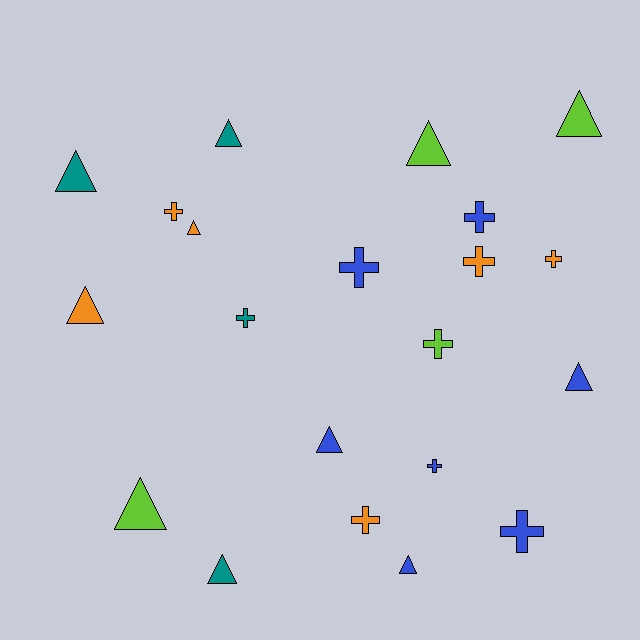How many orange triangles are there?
There are 2 orange triangles.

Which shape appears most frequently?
Triangle, with 11 objects.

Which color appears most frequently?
Blue, with 7 objects.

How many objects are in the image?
There are 21 objects.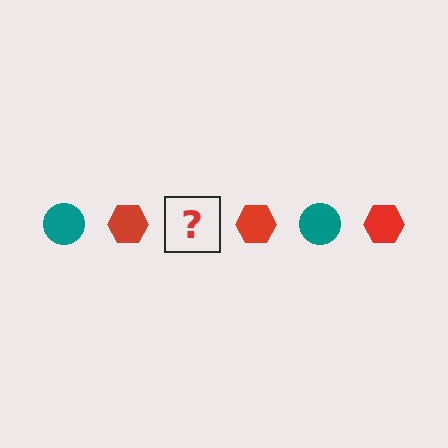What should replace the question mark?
The question mark should be replaced with a teal circle.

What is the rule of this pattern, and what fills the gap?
The rule is that the pattern alternates between teal circle and red hexagon. The gap should be filled with a teal circle.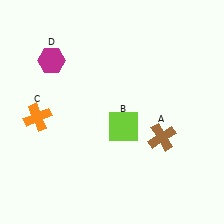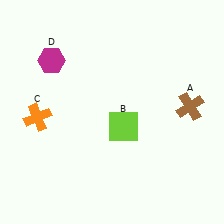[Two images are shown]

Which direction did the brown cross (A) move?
The brown cross (A) moved up.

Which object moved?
The brown cross (A) moved up.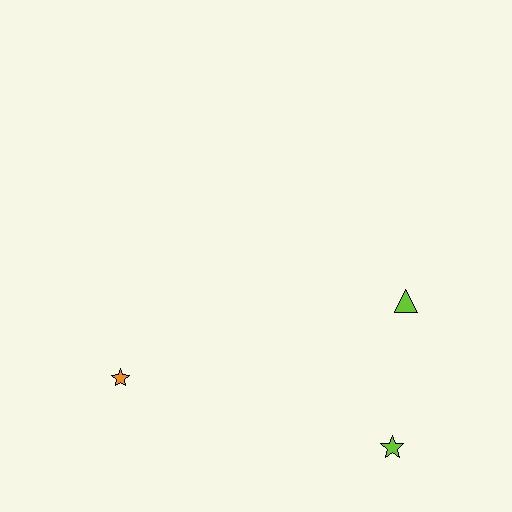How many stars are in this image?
There are 2 stars.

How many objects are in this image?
There are 3 objects.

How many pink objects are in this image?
There are no pink objects.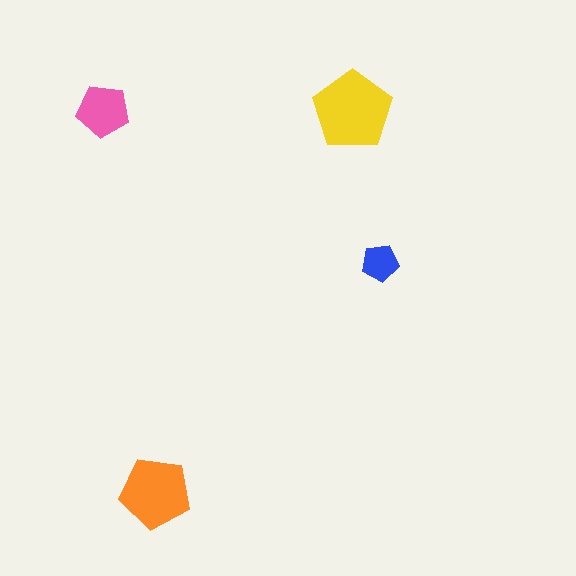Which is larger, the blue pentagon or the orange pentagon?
The orange one.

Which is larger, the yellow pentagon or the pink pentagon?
The yellow one.